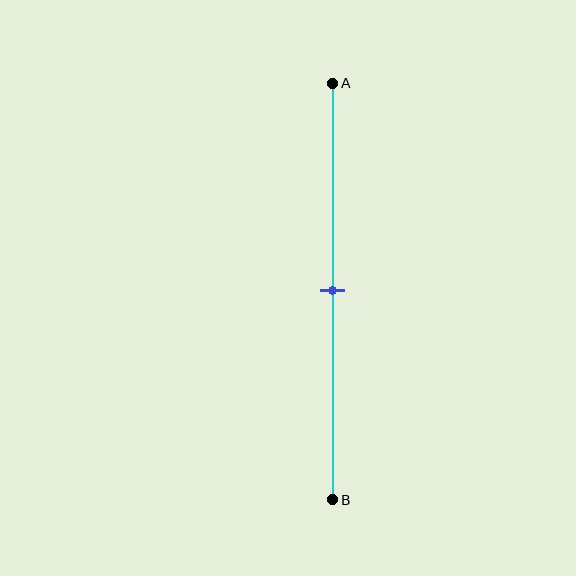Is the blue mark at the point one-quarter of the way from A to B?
No, the mark is at about 50% from A, not at the 25% one-quarter point.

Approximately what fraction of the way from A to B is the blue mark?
The blue mark is approximately 50% of the way from A to B.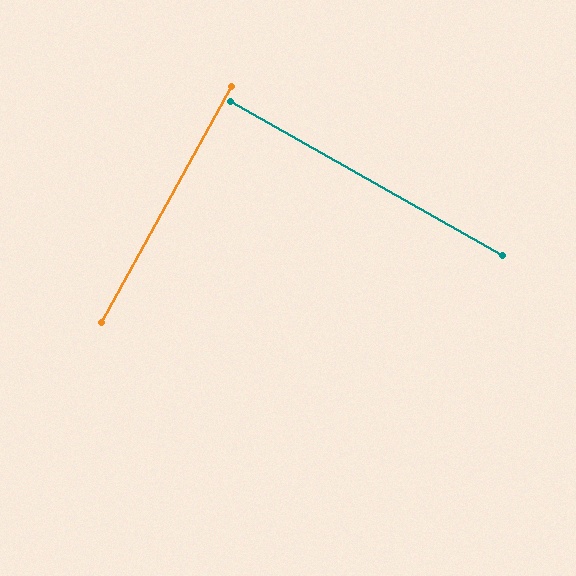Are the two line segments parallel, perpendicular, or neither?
Perpendicular — they meet at approximately 90°.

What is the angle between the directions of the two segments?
Approximately 90 degrees.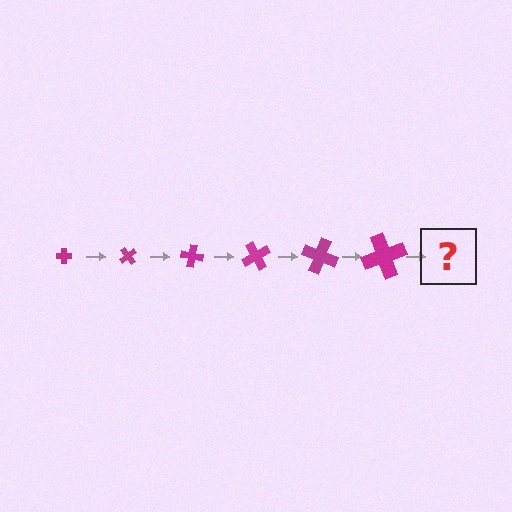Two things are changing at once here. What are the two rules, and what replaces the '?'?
The two rules are that the cross grows larger each step and it rotates 50 degrees each step. The '?' should be a cross, larger than the previous one and rotated 300 degrees from the start.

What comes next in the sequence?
The next element should be a cross, larger than the previous one and rotated 300 degrees from the start.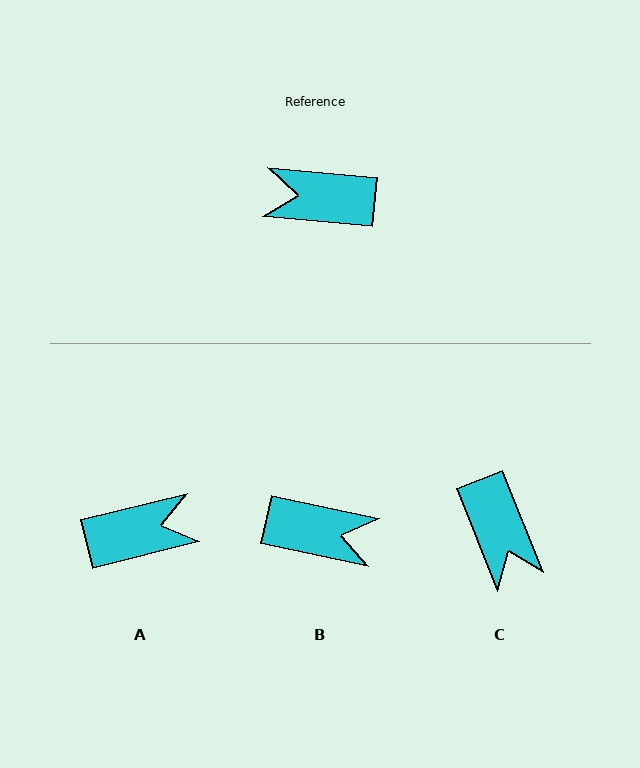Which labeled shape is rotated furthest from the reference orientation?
B, about 173 degrees away.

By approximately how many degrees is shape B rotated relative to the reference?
Approximately 173 degrees counter-clockwise.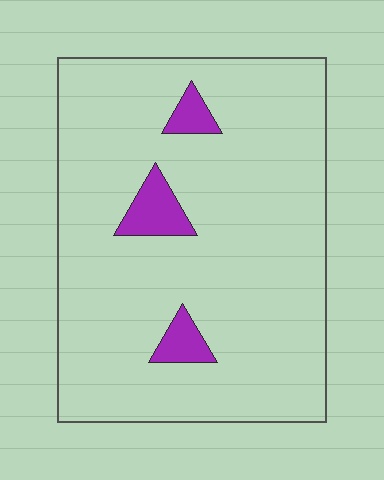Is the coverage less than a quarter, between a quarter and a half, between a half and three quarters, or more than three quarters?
Less than a quarter.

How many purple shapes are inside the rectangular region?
3.